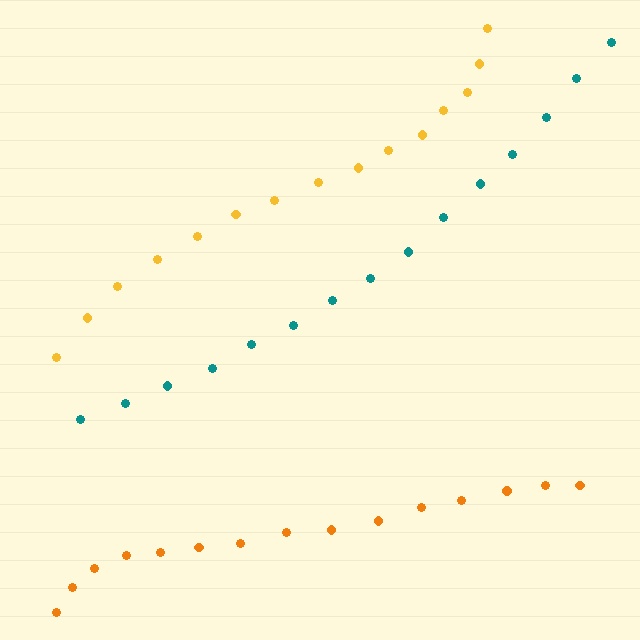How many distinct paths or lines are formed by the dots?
There are 3 distinct paths.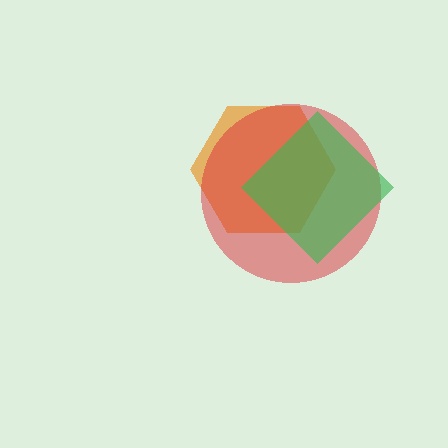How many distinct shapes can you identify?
There are 3 distinct shapes: an orange hexagon, a red circle, a green diamond.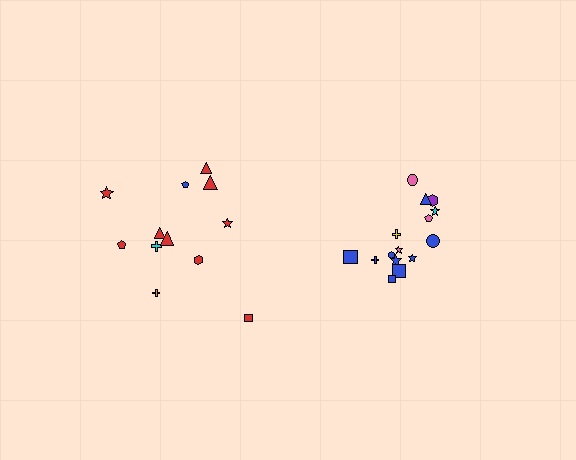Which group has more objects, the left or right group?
The right group.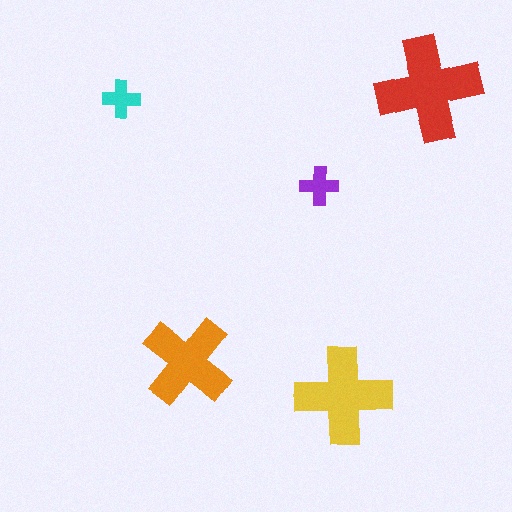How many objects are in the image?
There are 5 objects in the image.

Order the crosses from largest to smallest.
the red one, the yellow one, the orange one, the purple one, the cyan one.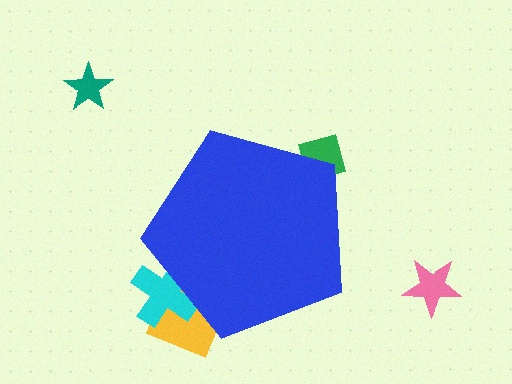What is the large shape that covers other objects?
A blue pentagon.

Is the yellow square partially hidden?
Yes, the yellow square is partially hidden behind the blue pentagon.